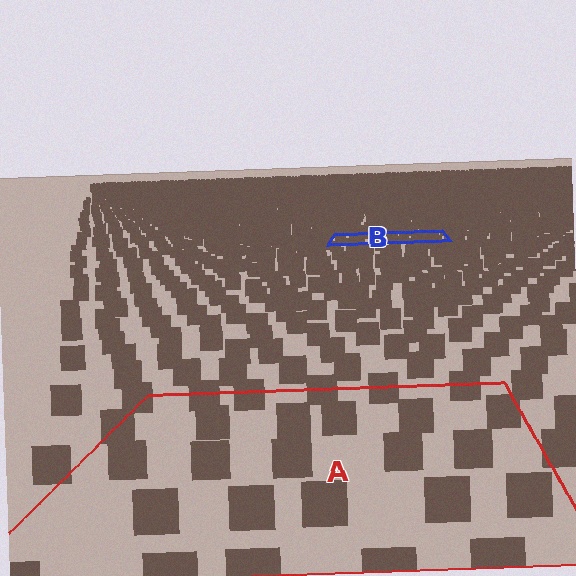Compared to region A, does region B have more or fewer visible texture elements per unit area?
Region B has more texture elements per unit area — they are packed more densely because it is farther away.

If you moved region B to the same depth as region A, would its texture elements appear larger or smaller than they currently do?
They would appear larger. At a closer depth, the same texture elements are projected at a bigger on-screen size.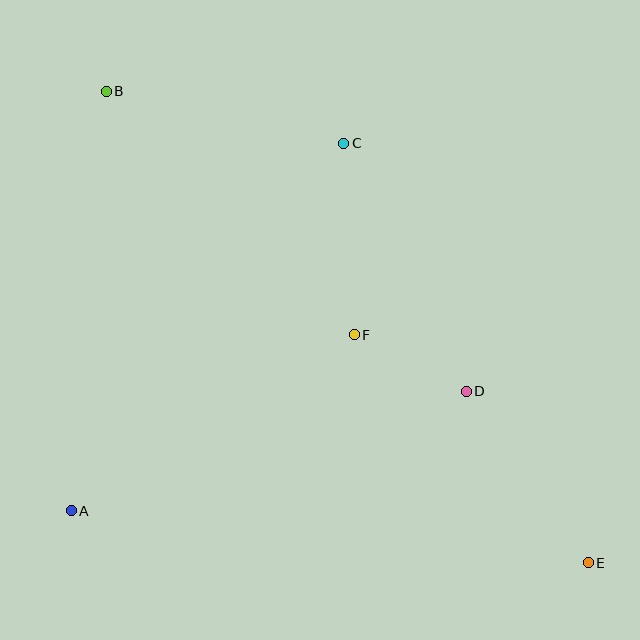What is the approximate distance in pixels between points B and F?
The distance between B and F is approximately 347 pixels.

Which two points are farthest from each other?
Points B and E are farthest from each other.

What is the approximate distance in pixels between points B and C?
The distance between B and C is approximately 243 pixels.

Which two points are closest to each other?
Points D and F are closest to each other.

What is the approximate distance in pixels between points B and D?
The distance between B and D is approximately 468 pixels.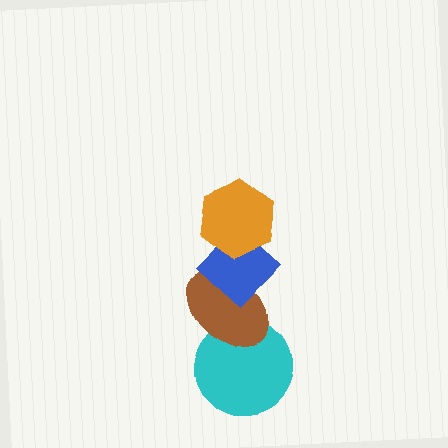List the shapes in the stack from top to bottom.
From top to bottom: the orange hexagon, the blue diamond, the brown ellipse, the cyan circle.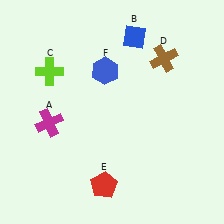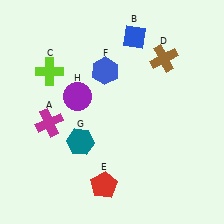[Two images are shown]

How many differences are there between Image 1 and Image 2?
There are 2 differences between the two images.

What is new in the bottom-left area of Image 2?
A teal hexagon (G) was added in the bottom-left area of Image 2.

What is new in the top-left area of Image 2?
A purple circle (H) was added in the top-left area of Image 2.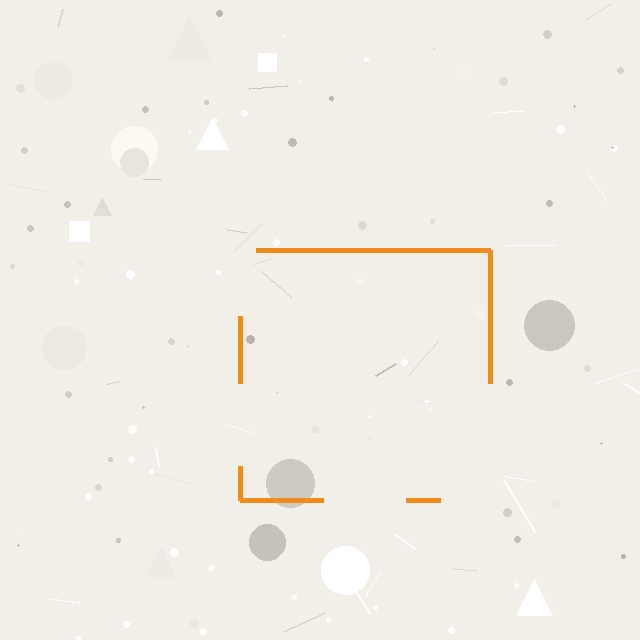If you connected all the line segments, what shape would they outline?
They would outline a square.